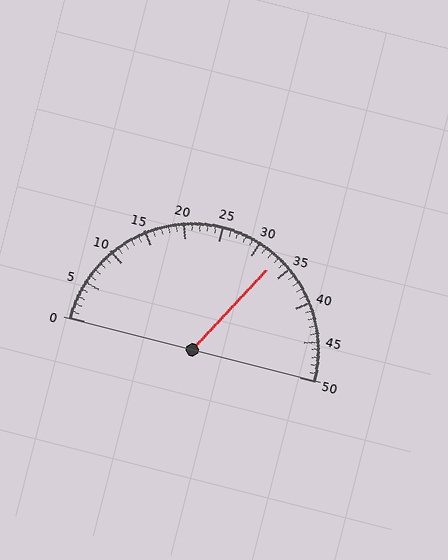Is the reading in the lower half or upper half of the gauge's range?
The reading is in the upper half of the range (0 to 50).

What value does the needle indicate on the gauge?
The needle indicates approximately 33.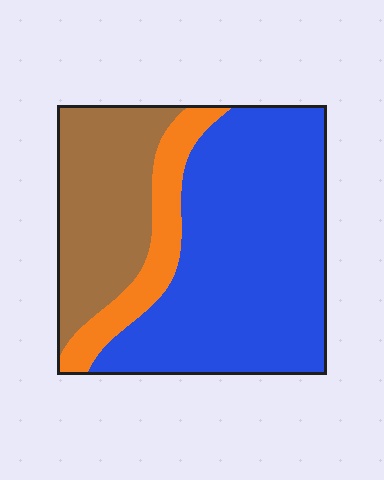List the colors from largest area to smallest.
From largest to smallest: blue, brown, orange.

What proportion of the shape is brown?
Brown takes up about one quarter (1/4) of the shape.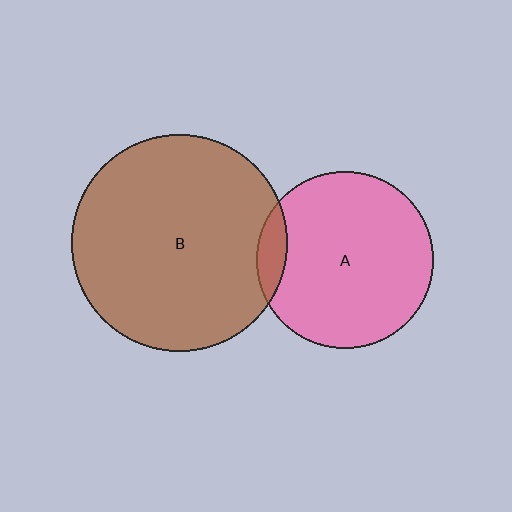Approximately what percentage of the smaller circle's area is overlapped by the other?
Approximately 10%.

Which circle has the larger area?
Circle B (brown).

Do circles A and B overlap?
Yes.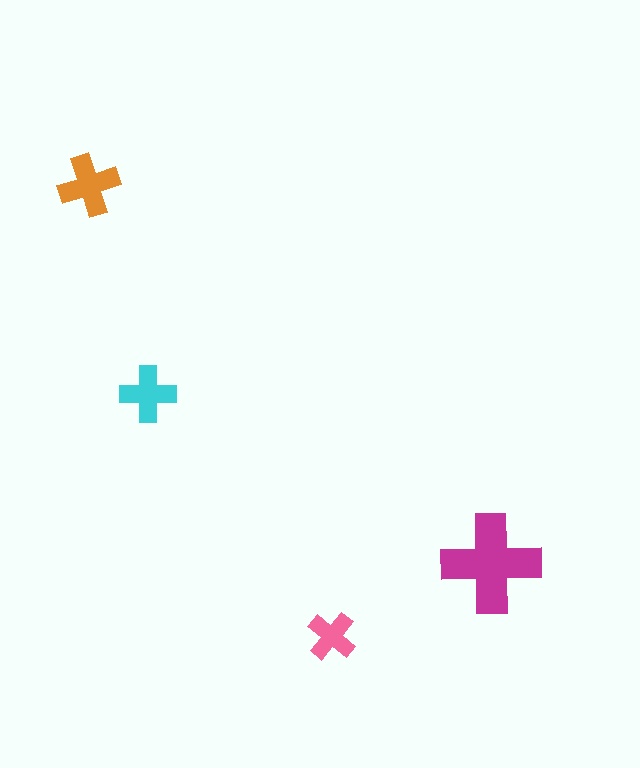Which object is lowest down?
The pink cross is bottommost.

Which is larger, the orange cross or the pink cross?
The orange one.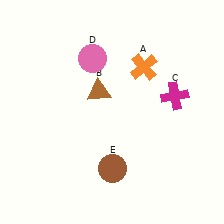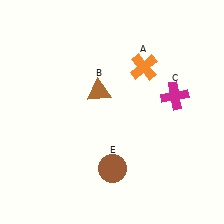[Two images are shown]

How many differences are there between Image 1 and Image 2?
There is 1 difference between the two images.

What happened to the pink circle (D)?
The pink circle (D) was removed in Image 2. It was in the top-left area of Image 1.